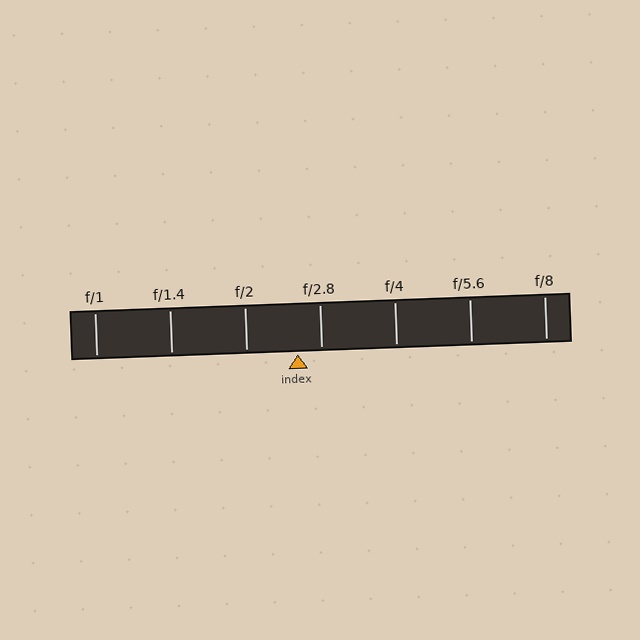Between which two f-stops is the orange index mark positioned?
The index mark is between f/2 and f/2.8.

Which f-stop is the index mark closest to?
The index mark is closest to f/2.8.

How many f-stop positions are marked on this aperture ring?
There are 7 f-stop positions marked.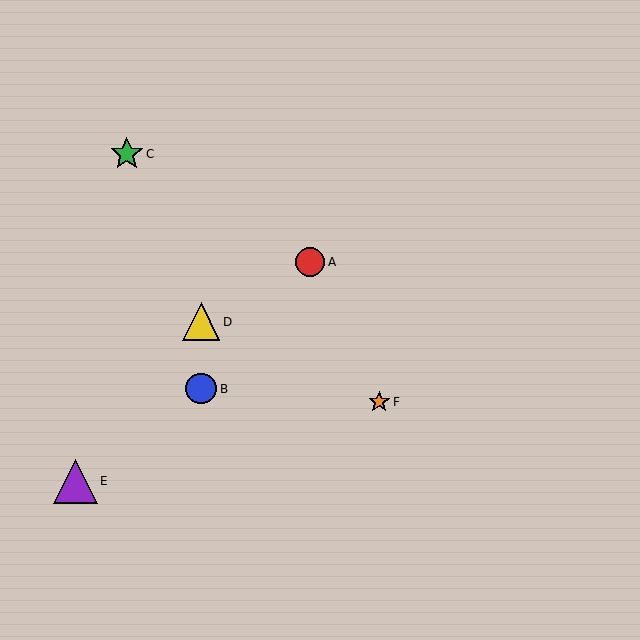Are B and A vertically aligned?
No, B is at x≈201 and A is at x≈310.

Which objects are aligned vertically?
Objects B, D are aligned vertically.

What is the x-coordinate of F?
Object F is at x≈379.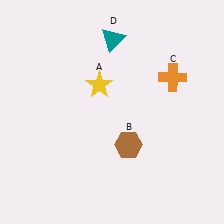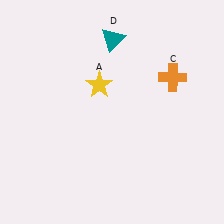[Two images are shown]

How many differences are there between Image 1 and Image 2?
There is 1 difference between the two images.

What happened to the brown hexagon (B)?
The brown hexagon (B) was removed in Image 2. It was in the bottom-right area of Image 1.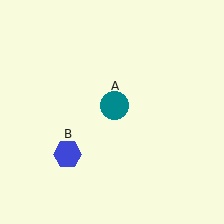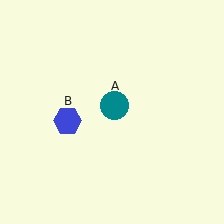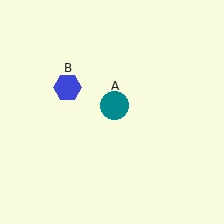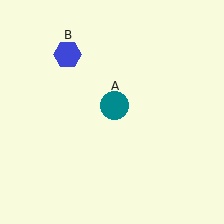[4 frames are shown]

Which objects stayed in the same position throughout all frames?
Teal circle (object A) remained stationary.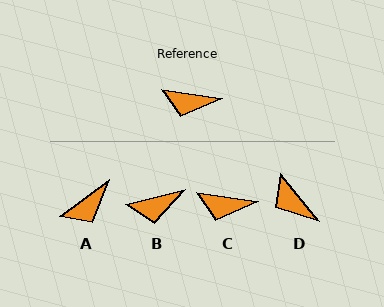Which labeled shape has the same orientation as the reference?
C.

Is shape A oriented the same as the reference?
No, it is off by about 45 degrees.